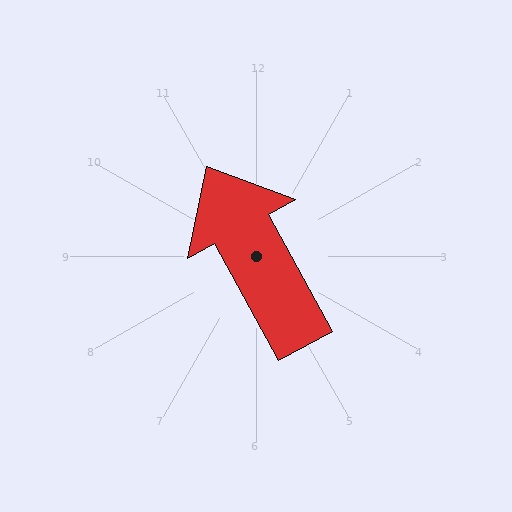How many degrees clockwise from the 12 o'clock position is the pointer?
Approximately 331 degrees.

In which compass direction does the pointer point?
Northwest.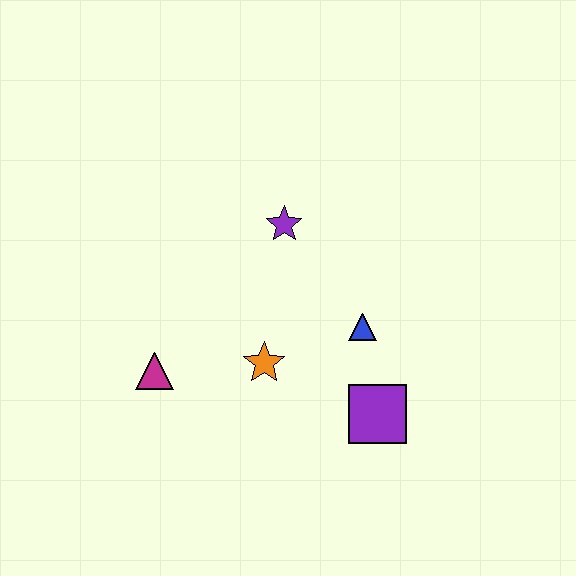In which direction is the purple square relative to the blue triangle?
The purple square is below the blue triangle.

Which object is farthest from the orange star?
The purple star is farthest from the orange star.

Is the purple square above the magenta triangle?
No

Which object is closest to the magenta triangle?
The orange star is closest to the magenta triangle.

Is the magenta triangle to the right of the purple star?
No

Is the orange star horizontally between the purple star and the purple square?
No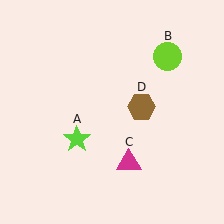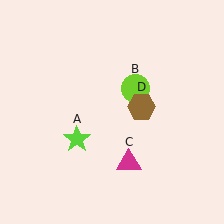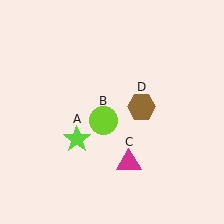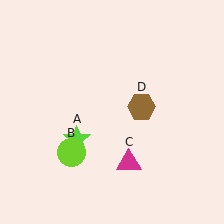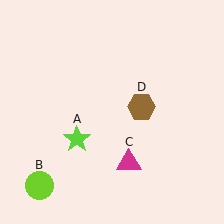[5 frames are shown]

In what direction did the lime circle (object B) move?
The lime circle (object B) moved down and to the left.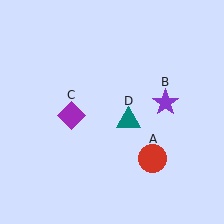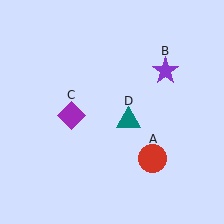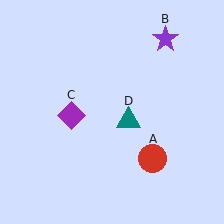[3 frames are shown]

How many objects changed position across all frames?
1 object changed position: purple star (object B).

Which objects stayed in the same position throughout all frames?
Red circle (object A) and purple diamond (object C) and teal triangle (object D) remained stationary.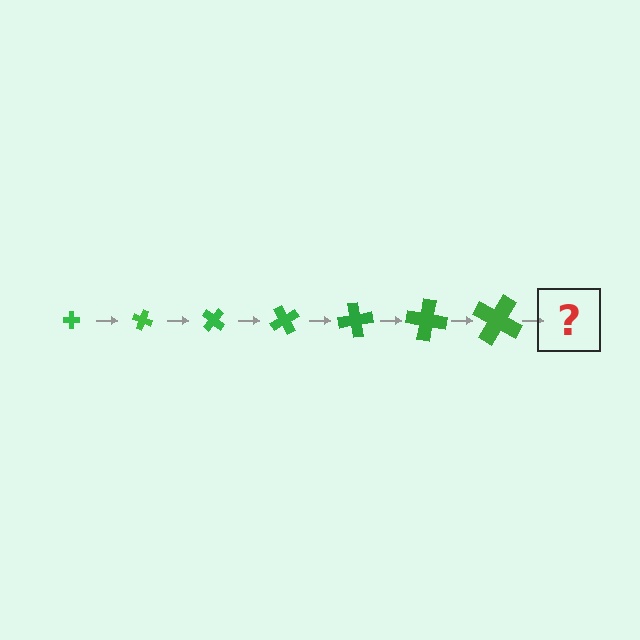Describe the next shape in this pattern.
It should be a cross, larger than the previous one and rotated 140 degrees from the start.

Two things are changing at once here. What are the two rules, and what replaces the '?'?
The two rules are that the cross grows larger each step and it rotates 20 degrees each step. The '?' should be a cross, larger than the previous one and rotated 140 degrees from the start.